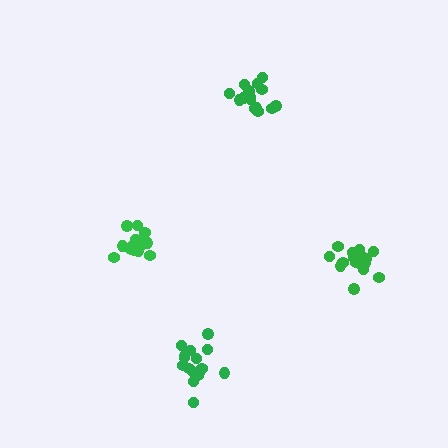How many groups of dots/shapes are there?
There are 4 groups.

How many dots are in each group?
Group 1: 15 dots, Group 2: 15 dots, Group 3: 18 dots, Group 4: 16 dots (64 total).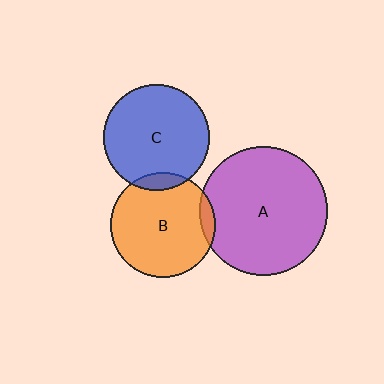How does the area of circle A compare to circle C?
Approximately 1.5 times.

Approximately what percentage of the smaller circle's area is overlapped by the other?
Approximately 5%.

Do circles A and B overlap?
Yes.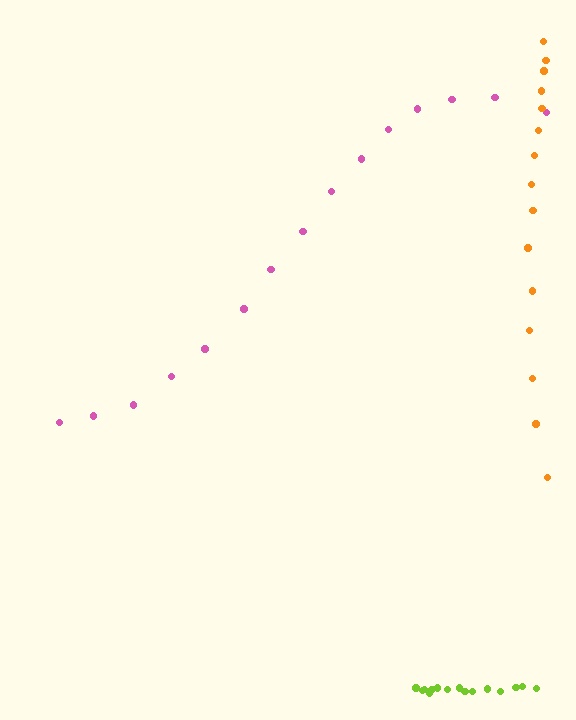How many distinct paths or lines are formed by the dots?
There are 3 distinct paths.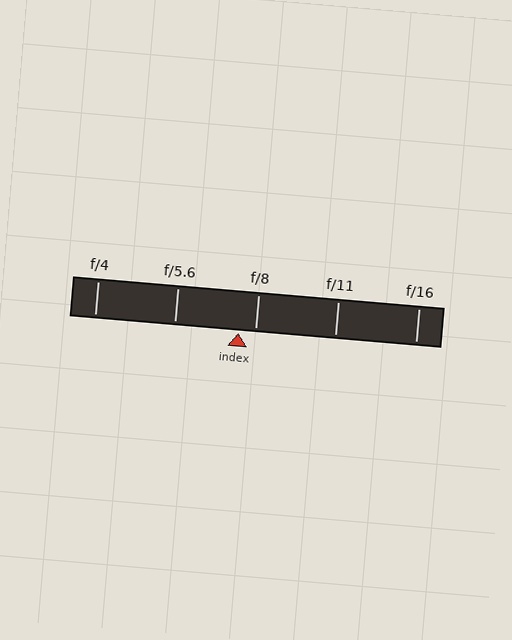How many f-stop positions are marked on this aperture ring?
There are 5 f-stop positions marked.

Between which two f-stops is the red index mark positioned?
The index mark is between f/5.6 and f/8.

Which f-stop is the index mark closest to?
The index mark is closest to f/8.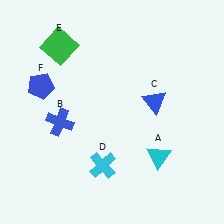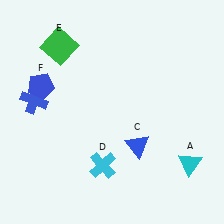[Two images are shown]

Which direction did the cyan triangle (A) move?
The cyan triangle (A) moved right.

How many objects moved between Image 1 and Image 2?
3 objects moved between the two images.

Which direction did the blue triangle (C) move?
The blue triangle (C) moved down.